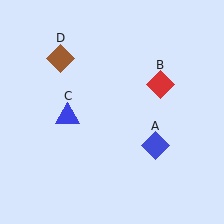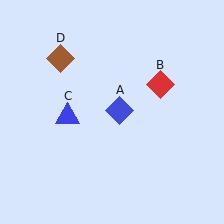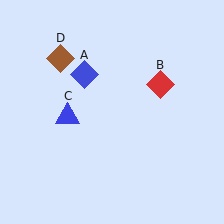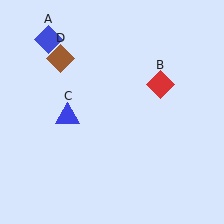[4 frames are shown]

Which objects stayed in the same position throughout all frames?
Red diamond (object B) and blue triangle (object C) and brown diamond (object D) remained stationary.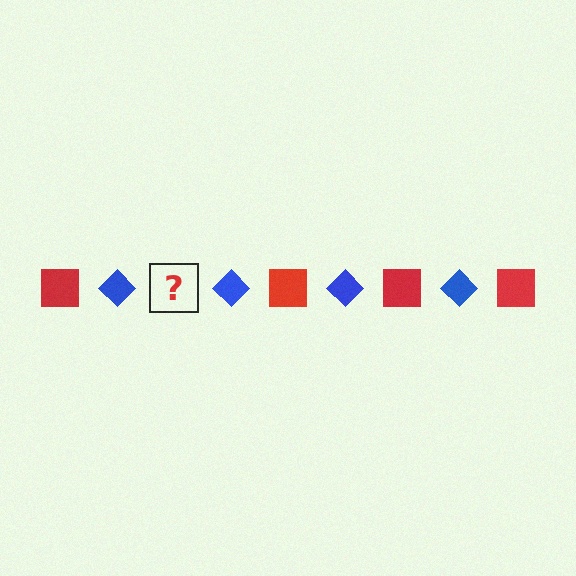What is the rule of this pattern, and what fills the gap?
The rule is that the pattern alternates between red square and blue diamond. The gap should be filled with a red square.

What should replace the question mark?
The question mark should be replaced with a red square.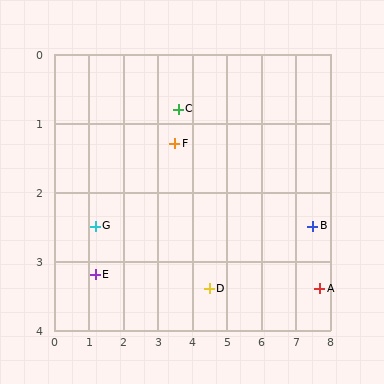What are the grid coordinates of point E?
Point E is at approximately (1.2, 3.2).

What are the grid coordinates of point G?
Point G is at approximately (1.2, 2.5).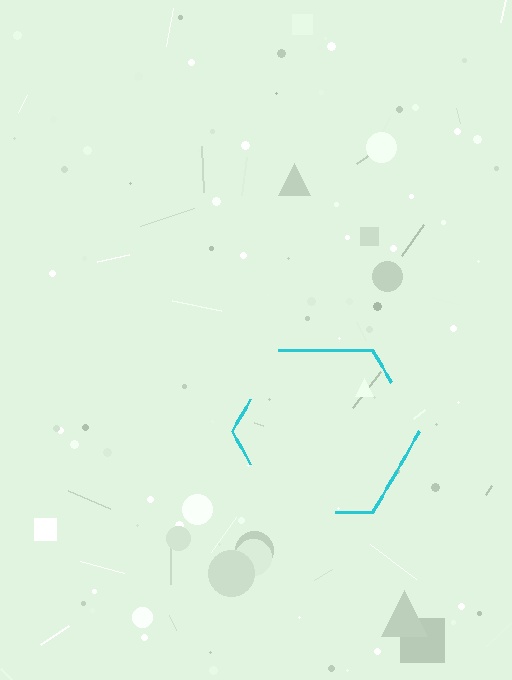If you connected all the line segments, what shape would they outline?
They would outline a hexagon.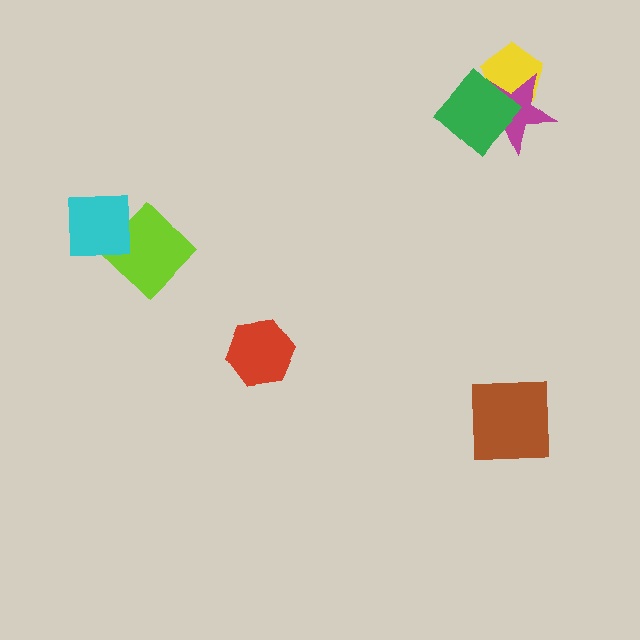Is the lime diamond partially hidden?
Yes, it is partially covered by another shape.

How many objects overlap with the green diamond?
2 objects overlap with the green diamond.